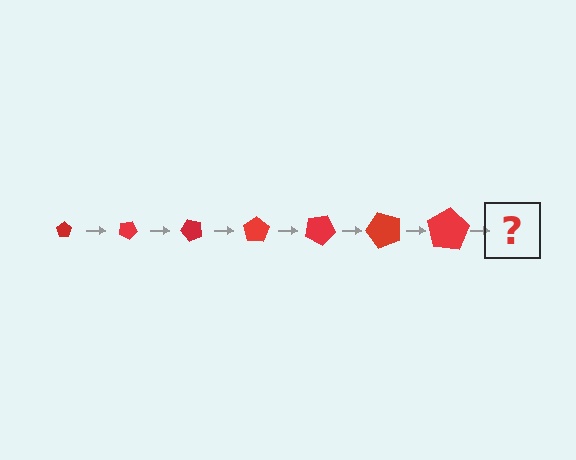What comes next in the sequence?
The next element should be a pentagon, larger than the previous one and rotated 175 degrees from the start.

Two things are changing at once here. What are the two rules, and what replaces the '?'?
The two rules are that the pentagon grows larger each step and it rotates 25 degrees each step. The '?' should be a pentagon, larger than the previous one and rotated 175 degrees from the start.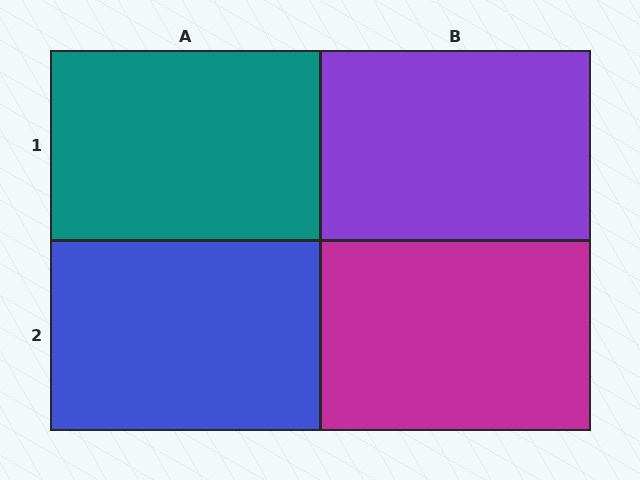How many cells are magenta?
1 cell is magenta.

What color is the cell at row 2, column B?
Magenta.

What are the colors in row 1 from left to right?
Teal, purple.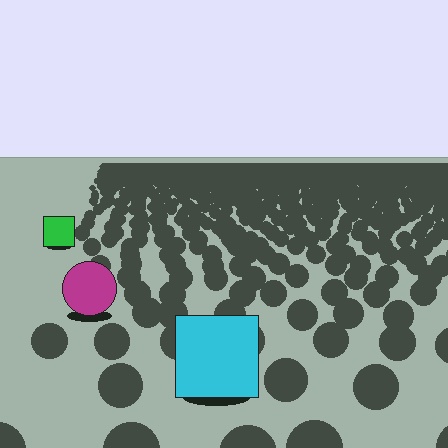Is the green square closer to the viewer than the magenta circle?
No. The magenta circle is closer — you can tell from the texture gradient: the ground texture is coarser near it.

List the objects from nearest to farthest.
From nearest to farthest: the cyan square, the magenta circle, the green square.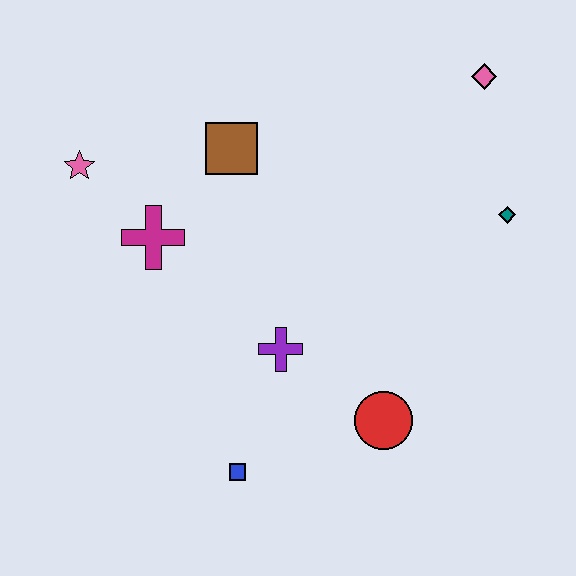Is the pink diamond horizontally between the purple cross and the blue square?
No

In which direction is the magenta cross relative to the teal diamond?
The magenta cross is to the left of the teal diamond.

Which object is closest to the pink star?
The magenta cross is closest to the pink star.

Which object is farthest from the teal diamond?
The pink star is farthest from the teal diamond.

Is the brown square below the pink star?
No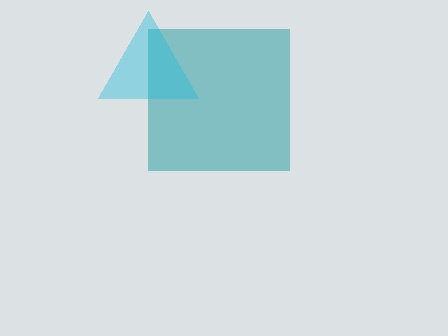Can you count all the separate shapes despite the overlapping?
Yes, there are 2 separate shapes.